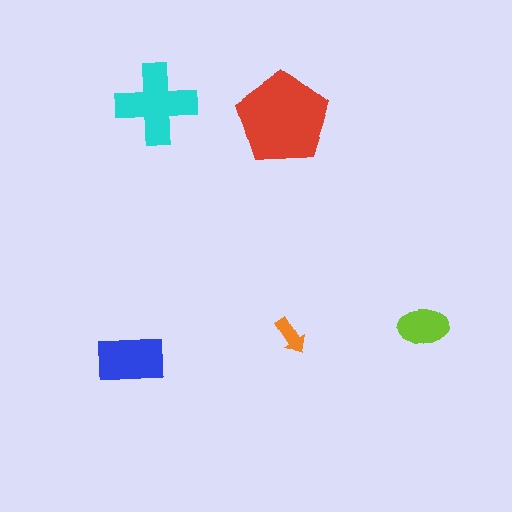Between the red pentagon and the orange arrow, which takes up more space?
The red pentagon.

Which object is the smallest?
The orange arrow.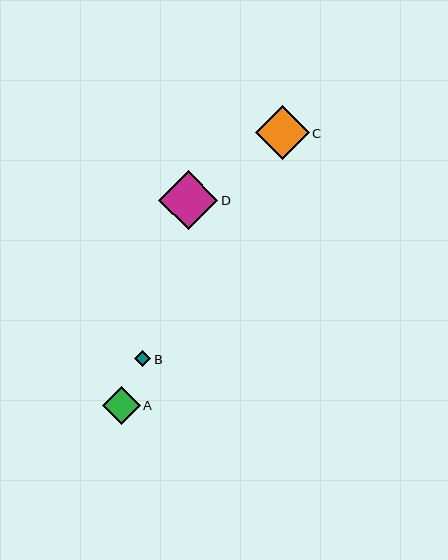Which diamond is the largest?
Diamond D is the largest with a size of approximately 59 pixels.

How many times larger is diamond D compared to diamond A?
Diamond D is approximately 1.6 times the size of diamond A.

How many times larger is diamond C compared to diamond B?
Diamond C is approximately 3.4 times the size of diamond B.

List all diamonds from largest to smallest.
From largest to smallest: D, C, A, B.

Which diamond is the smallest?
Diamond B is the smallest with a size of approximately 16 pixels.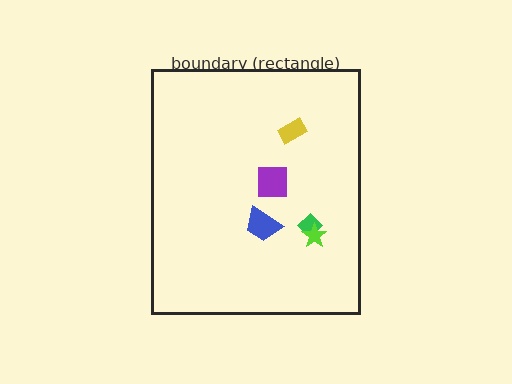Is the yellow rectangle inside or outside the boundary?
Inside.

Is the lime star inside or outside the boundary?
Inside.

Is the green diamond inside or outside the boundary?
Inside.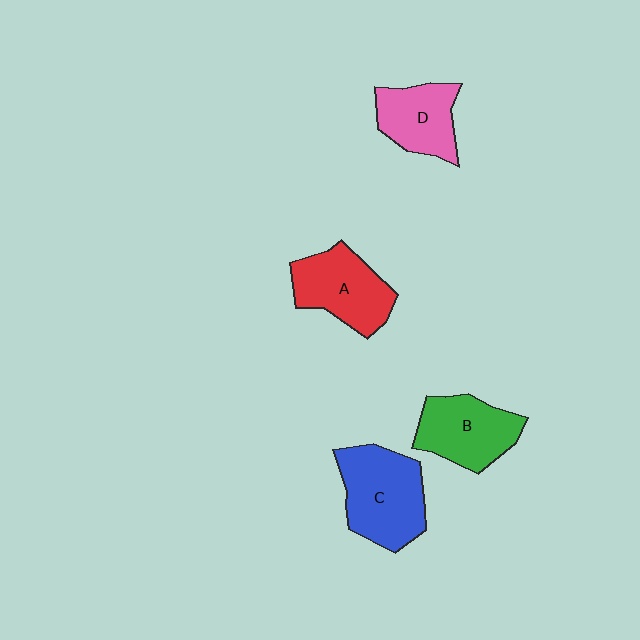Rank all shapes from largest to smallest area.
From largest to smallest: C (blue), A (red), B (green), D (pink).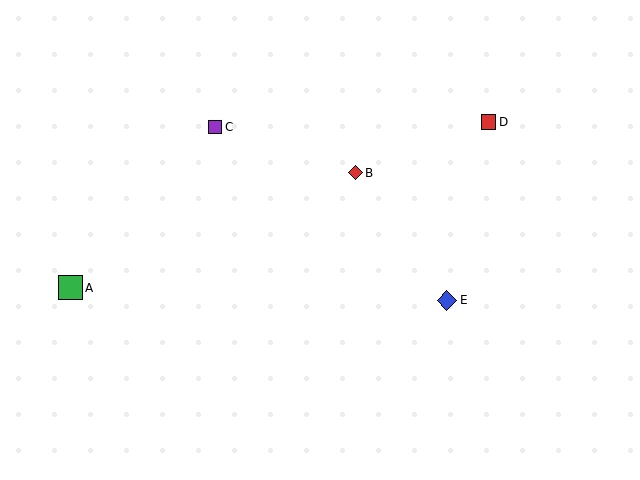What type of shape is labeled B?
Shape B is a red diamond.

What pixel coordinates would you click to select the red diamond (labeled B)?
Click at (355, 173) to select the red diamond B.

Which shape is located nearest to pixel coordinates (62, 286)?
The green square (labeled A) at (70, 288) is nearest to that location.